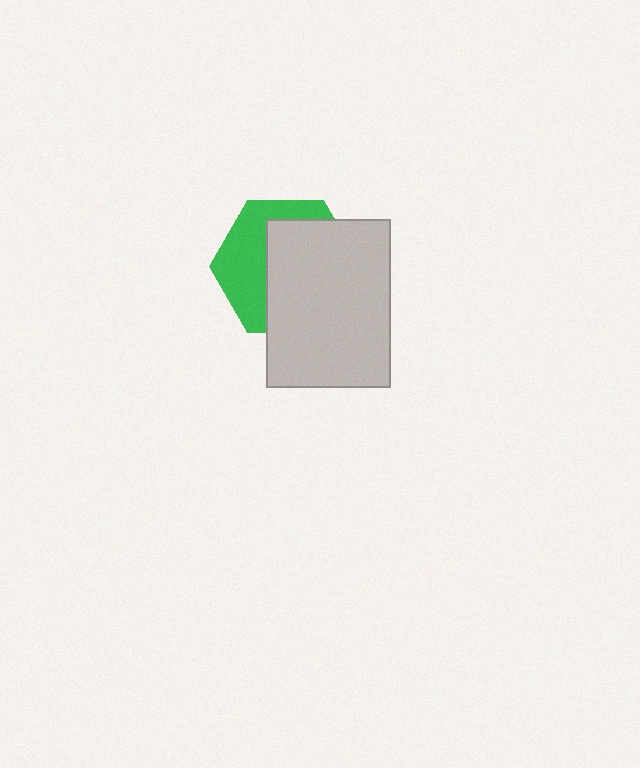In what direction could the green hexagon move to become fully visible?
The green hexagon could move left. That would shift it out from behind the light gray rectangle entirely.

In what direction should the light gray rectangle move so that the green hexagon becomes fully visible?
The light gray rectangle should move right. That is the shortest direction to clear the overlap and leave the green hexagon fully visible.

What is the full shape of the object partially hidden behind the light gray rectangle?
The partially hidden object is a green hexagon.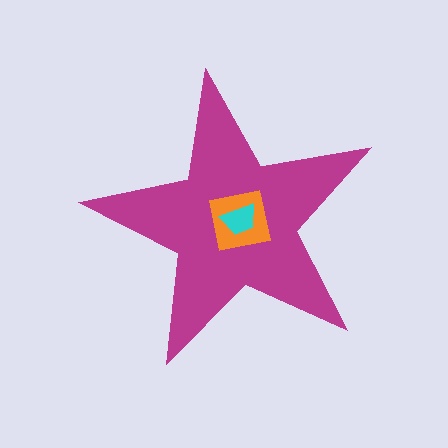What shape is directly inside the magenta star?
The orange square.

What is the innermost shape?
The cyan trapezoid.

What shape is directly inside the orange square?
The cyan trapezoid.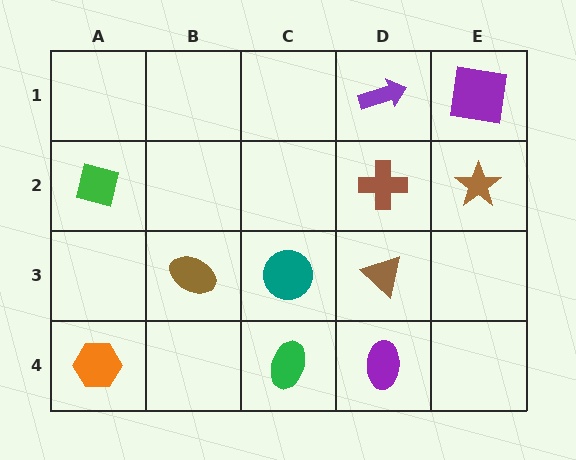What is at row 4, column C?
A green ellipse.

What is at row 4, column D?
A purple ellipse.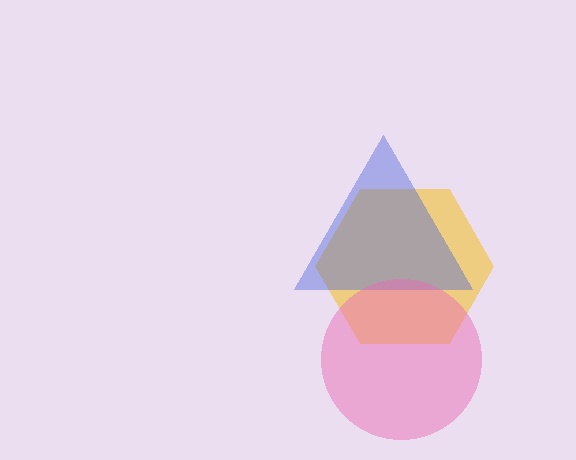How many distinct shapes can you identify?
There are 3 distinct shapes: a yellow hexagon, a blue triangle, a pink circle.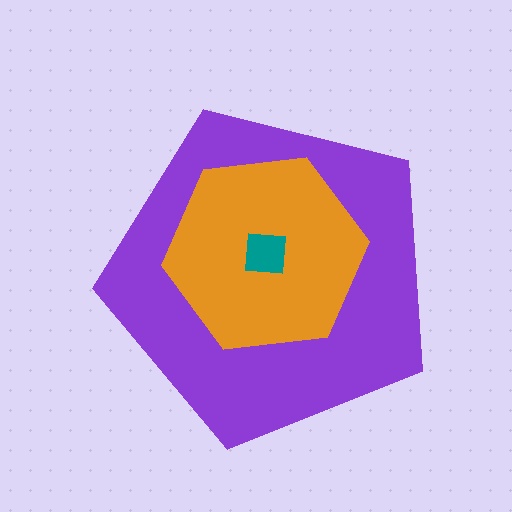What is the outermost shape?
The purple pentagon.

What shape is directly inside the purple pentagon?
The orange hexagon.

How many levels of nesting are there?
3.